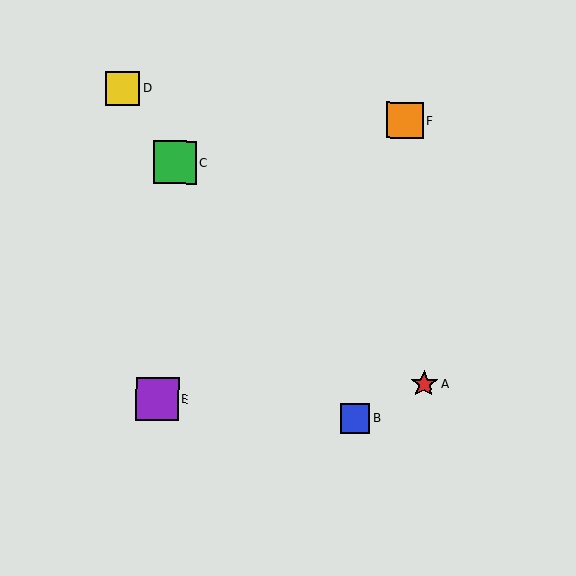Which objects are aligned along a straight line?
Objects B, C, D are aligned along a straight line.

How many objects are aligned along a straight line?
3 objects (B, C, D) are aligned along a straight line.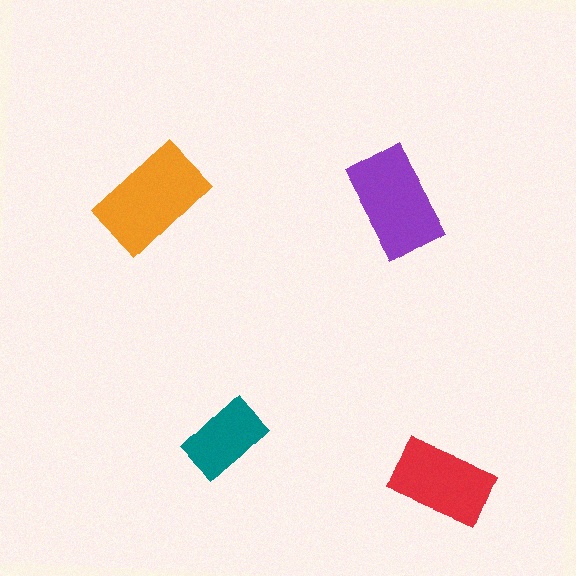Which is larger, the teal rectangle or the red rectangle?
The red one.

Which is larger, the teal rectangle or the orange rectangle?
The orange one.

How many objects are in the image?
There are 4 objects in the image.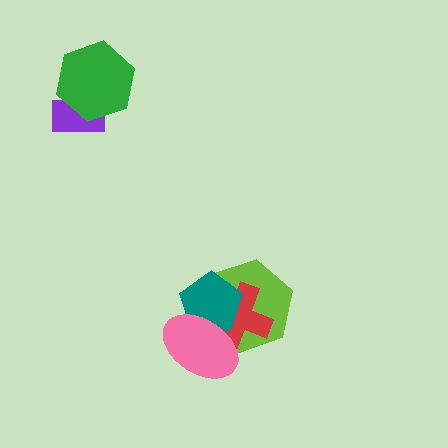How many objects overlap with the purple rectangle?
1 object overlaps with the purple rectangle.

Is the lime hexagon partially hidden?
Yes, it is partially covered by another shape.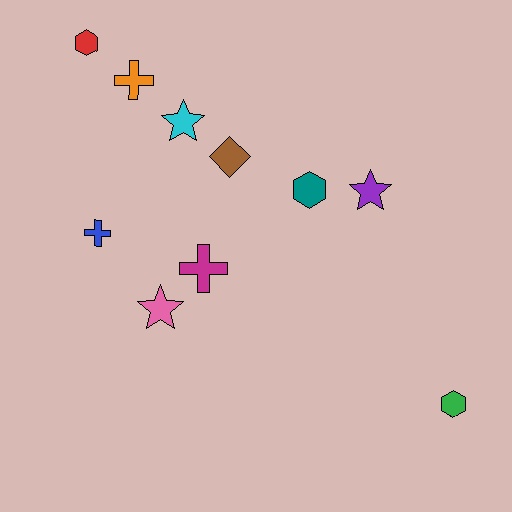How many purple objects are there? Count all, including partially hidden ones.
There is 1 purple object.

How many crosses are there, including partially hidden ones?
There are 3 crosses.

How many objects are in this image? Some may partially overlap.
There are 10 objects.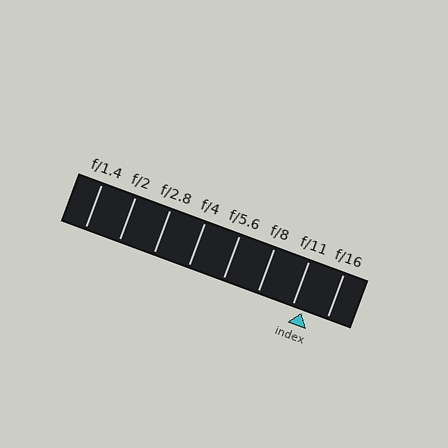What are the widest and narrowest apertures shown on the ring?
The widest aperture shown is f/1.4 and the narrowest is f/16.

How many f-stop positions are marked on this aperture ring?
There are 8 f-stop positions marked.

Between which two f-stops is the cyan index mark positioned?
The index mark is between f/11 and f/16.